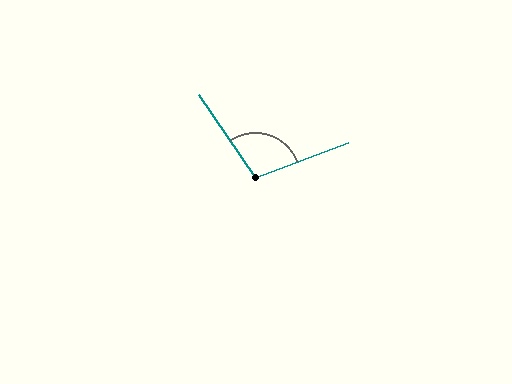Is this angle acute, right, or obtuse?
It is obtuse.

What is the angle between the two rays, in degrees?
Approximately 104 degrees.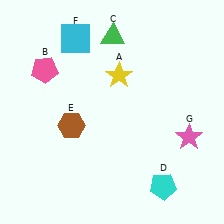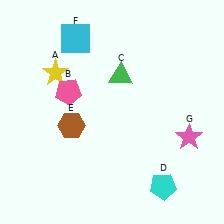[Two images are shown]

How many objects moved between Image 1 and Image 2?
3 objects moved between the two images.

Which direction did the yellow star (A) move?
The yellow star (A) moved left.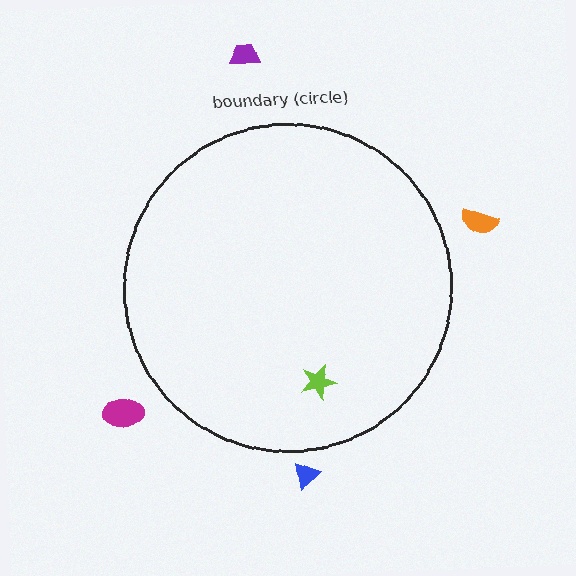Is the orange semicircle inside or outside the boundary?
Outside.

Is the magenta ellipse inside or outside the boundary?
Outside.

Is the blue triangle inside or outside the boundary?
Outside.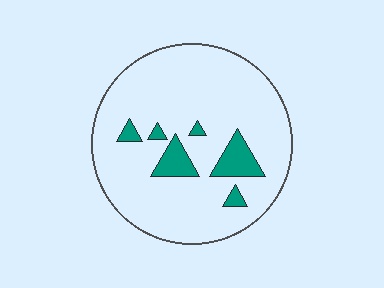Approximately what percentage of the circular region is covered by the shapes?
Approximately 10%.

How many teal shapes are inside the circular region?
6.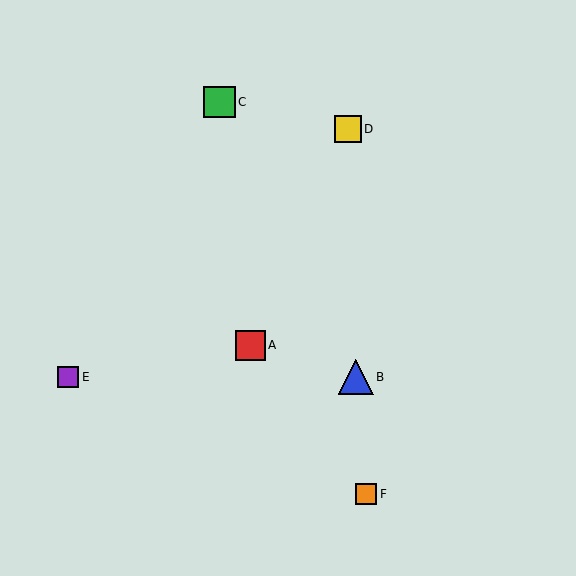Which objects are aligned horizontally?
Objects B, E are aligned horizontally.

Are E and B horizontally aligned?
Yes, both are at y≈377.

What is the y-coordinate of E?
Object E is at y≈377.